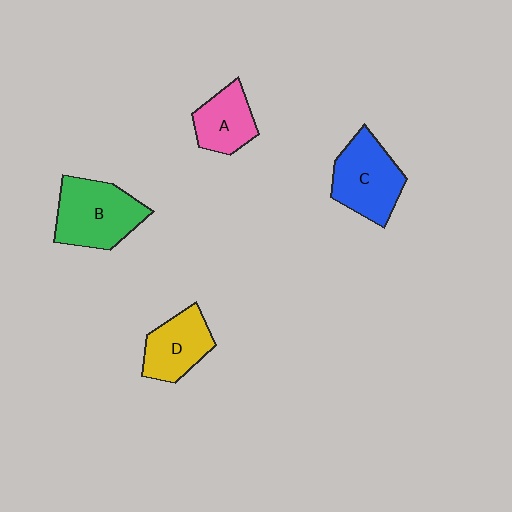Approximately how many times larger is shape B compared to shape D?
Approximately 1.3 times.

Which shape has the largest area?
Shape B (green).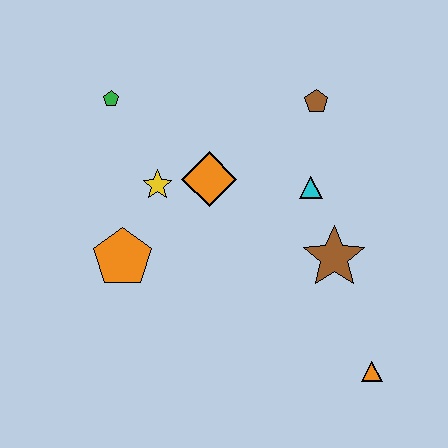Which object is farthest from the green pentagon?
The orange triangle is farthest from the green pentagon.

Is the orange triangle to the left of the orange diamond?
No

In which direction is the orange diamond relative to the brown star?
The orange diamond is to the left of the brown star.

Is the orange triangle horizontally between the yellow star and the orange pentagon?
No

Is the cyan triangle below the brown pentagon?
Yes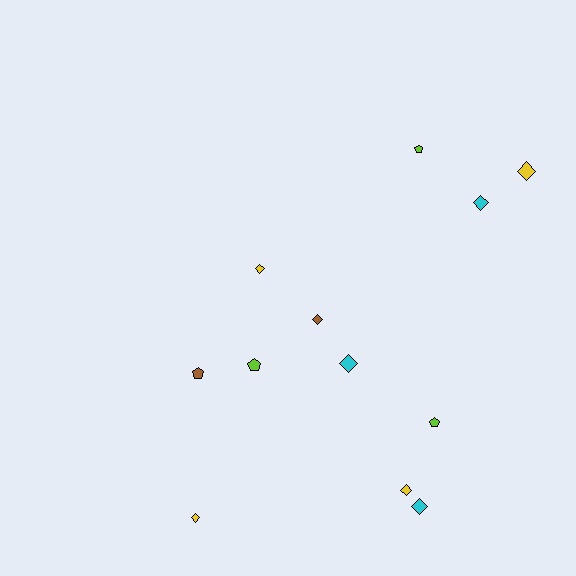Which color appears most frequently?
Yellow, with 4 objects.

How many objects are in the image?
There are 12 objects.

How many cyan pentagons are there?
There are no cyan pentagons.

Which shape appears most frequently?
Diamond, with 8 objects.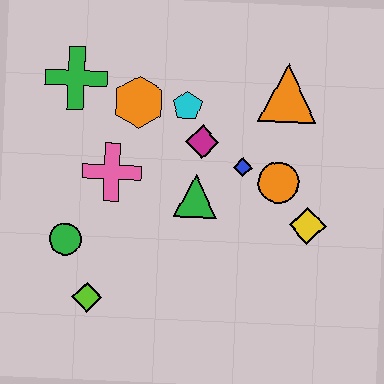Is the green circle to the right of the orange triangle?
No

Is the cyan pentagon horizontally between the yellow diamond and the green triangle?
No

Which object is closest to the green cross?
The orange hexagon is closest to the green cross.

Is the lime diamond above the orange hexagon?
No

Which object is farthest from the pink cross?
The yellow diamond is farthest from the pink cross.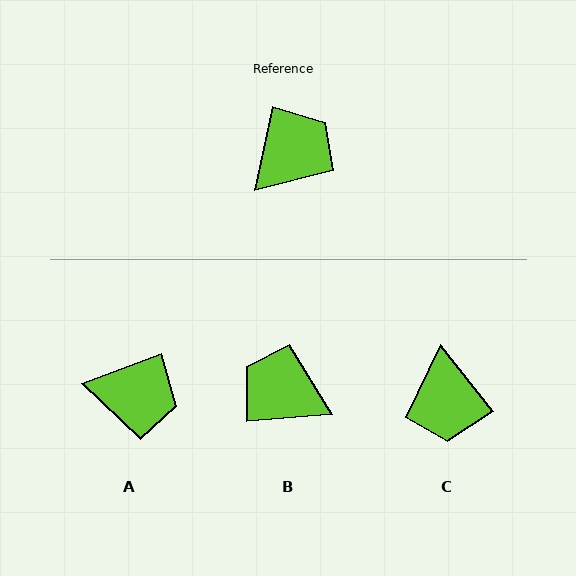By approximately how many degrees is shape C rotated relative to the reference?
Approximately 130 degrees clockwise.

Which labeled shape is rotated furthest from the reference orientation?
C, about 130 degrees away.